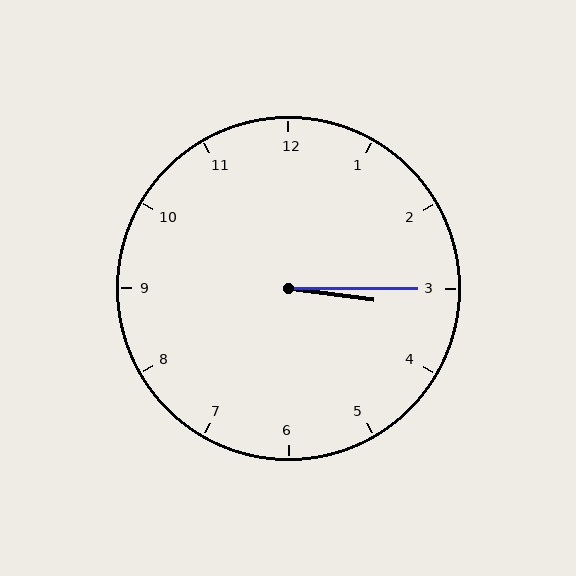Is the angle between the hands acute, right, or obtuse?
It is acute.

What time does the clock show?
3:15.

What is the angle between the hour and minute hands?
Approximately 8 degrees.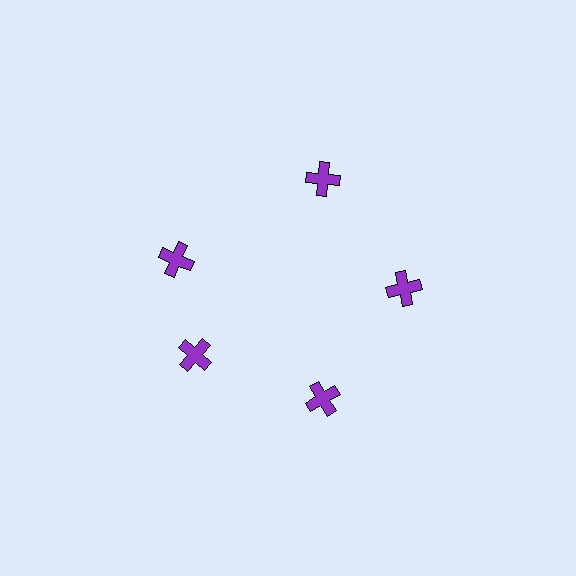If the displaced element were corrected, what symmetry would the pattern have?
It would have 5-fold rotational symmetry — the pattern would map onto itself every 72 degrees.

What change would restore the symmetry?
The symmetry would be restored by rotating it back into even spacing with its neighbors so that all 5 crosses sit at equal angles and equal distance from the center.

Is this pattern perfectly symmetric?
No. The 5 purple crosses are arranged in a ring, but one element near the 10 o'clock position is rotated out of alignment along the ring, breaking the 5-fold rotational symmetry.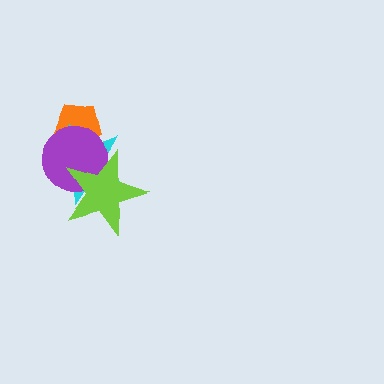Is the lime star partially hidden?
No, no other shape covers it.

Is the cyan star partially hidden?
Yes, it is partially covered by another shape.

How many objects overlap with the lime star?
2 objects overlap with the lime star.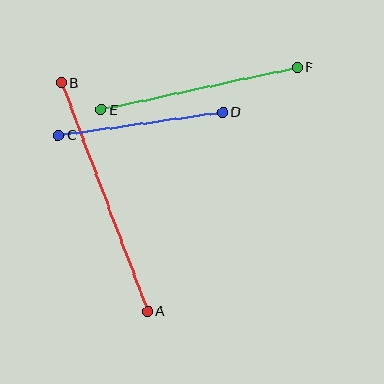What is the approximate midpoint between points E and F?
The midpoint is at approximately (199, 88) pixels.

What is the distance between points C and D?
The distance is approximately 166 pixels.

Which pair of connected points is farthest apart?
Points A and B are farthest apart.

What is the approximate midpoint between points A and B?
The midpoint is at approximately (105, 197) pixels.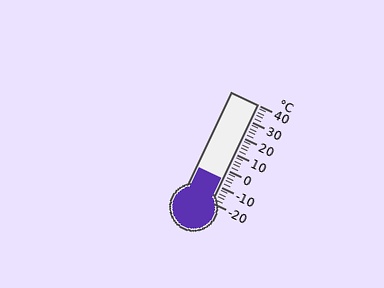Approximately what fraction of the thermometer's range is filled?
The thermometer is filled to approximately 25% of its range.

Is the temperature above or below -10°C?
The temperature is above -10°C.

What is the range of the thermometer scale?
The thermometer scale ranges from -20°C to 40°C.